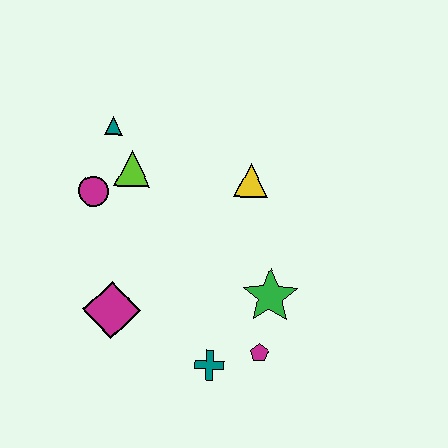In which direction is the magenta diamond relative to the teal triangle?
The magenta diamond is below the teal triangle.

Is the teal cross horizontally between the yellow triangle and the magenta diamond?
Yes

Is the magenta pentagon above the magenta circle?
No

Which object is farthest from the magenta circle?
The magenta pentagon is farthest from the magenta circle.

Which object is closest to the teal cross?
The magenta pentagon is closest to the teal cross.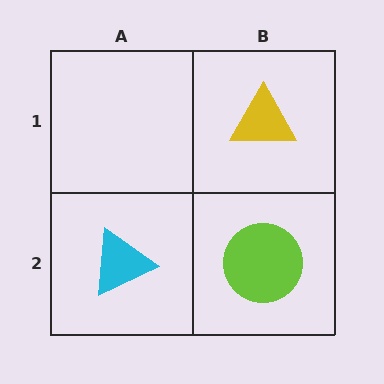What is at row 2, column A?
A cyan triangle.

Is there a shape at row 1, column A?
No, that cell is empty.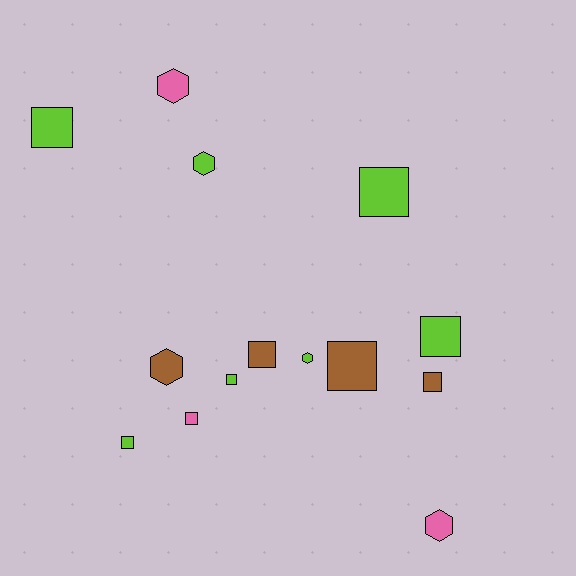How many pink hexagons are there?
There are 2 pink hexagons.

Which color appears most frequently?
Lime, with 7 objects.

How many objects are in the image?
There are 14 objects.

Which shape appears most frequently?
Square, with 9 objects.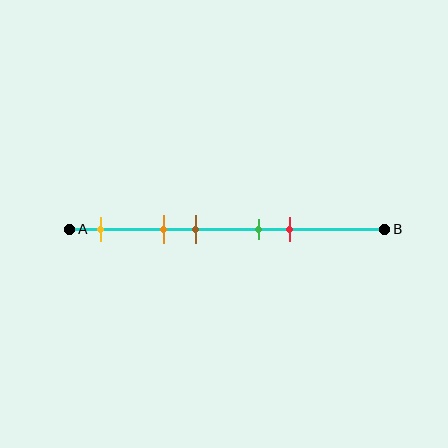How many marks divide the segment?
There are 5 marks dividing the segment.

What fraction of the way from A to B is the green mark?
The green mark is approximately 60% (0.6) of the way from A to B.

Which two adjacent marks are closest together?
The green and red marks are the closest adjacent pair.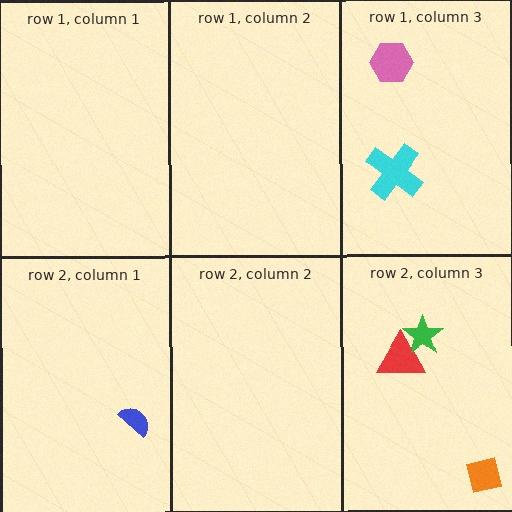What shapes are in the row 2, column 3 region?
The red triangle, the green star, the orange square.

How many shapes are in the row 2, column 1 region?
1.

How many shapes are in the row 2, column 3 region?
3.